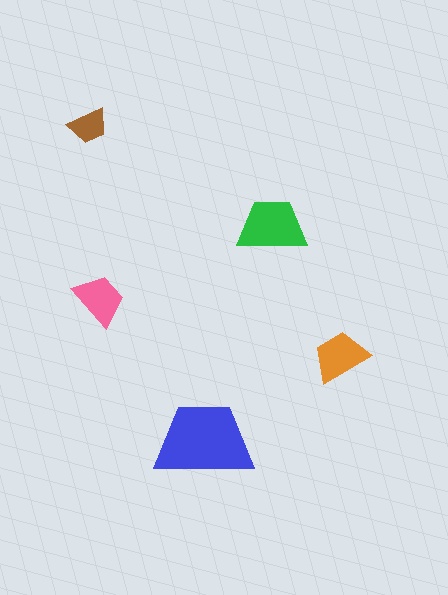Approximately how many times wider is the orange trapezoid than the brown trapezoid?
About 1.5 times wider.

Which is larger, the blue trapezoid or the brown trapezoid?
The blue one.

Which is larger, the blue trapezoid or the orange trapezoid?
The blue one.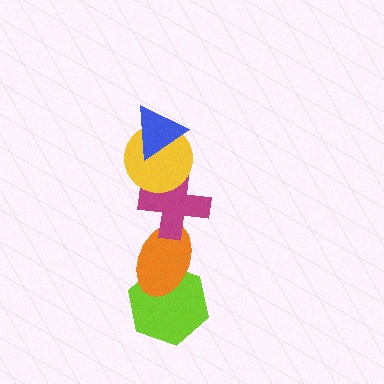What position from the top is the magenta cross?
The magenta cross is 3rd from the top.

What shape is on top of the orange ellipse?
The magenta cross is on top of the orange ellipse.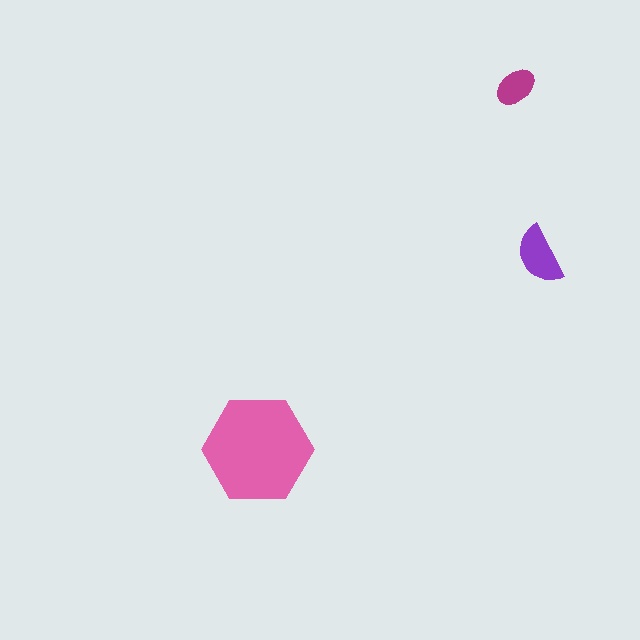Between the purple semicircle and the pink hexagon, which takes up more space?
The pink hexagon.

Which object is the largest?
The pink hexagon.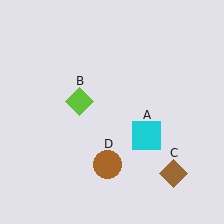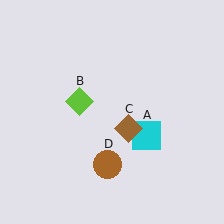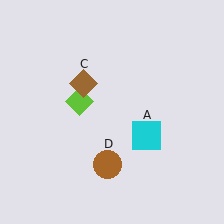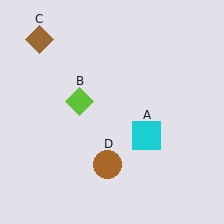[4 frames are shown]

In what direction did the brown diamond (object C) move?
The brown diamond (object C) moved up and to the left.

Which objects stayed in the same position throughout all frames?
Cyan square (object A) and lime diamond (object B) and brown circle (object D) remained stationary.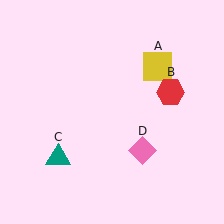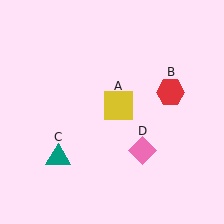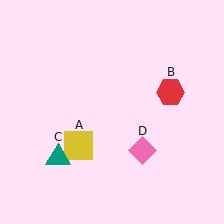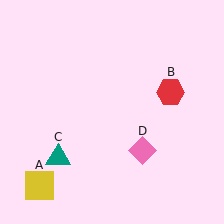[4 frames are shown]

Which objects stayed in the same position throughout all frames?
Red hexagon (object B) and teal triangle (object C) and pink diamond (object D) remained stationary.